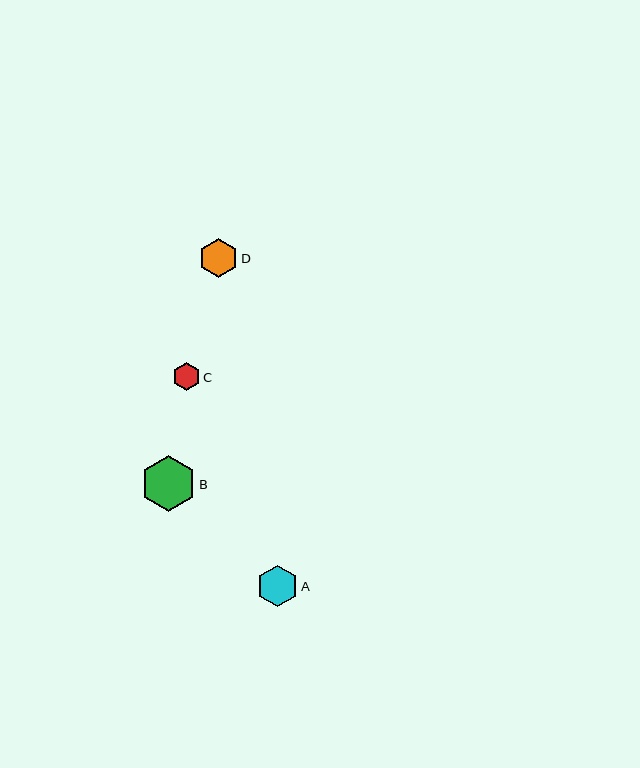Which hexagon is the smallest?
Hexagon C is the smallest with a size of approximately 28 pixels.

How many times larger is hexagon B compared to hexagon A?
Hexagon B is approximately 1.4 times the size of hexagon A.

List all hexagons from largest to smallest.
From largest to smallest: B, A, D, C.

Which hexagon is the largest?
Hexagon B is the largest with a size of approximately 56 pixels.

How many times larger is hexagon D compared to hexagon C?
Hexagon D is approximately 1.4 times the size of hexagon C.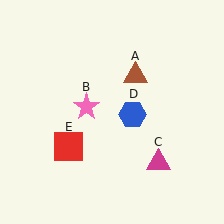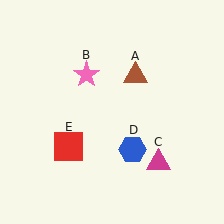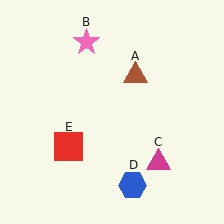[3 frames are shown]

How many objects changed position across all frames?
2 objects changed position: pink star (object B), blue hexagon (object D).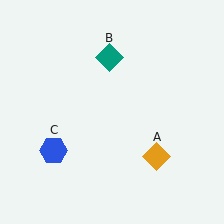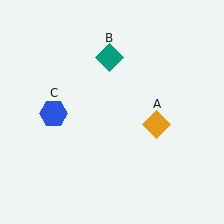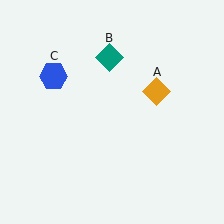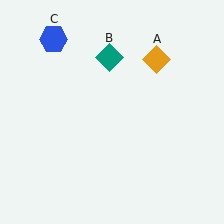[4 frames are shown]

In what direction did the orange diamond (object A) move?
The orange diamond (object A) moved up.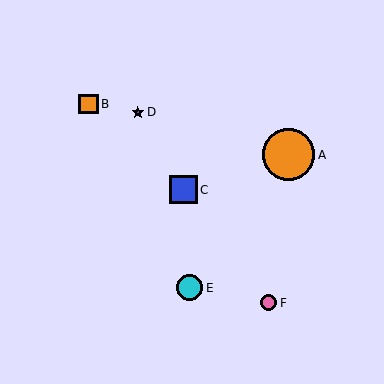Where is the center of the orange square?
The center of the orange square is at (89, 104).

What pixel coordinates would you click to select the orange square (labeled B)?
Click at (89, 104) to select the orange square B.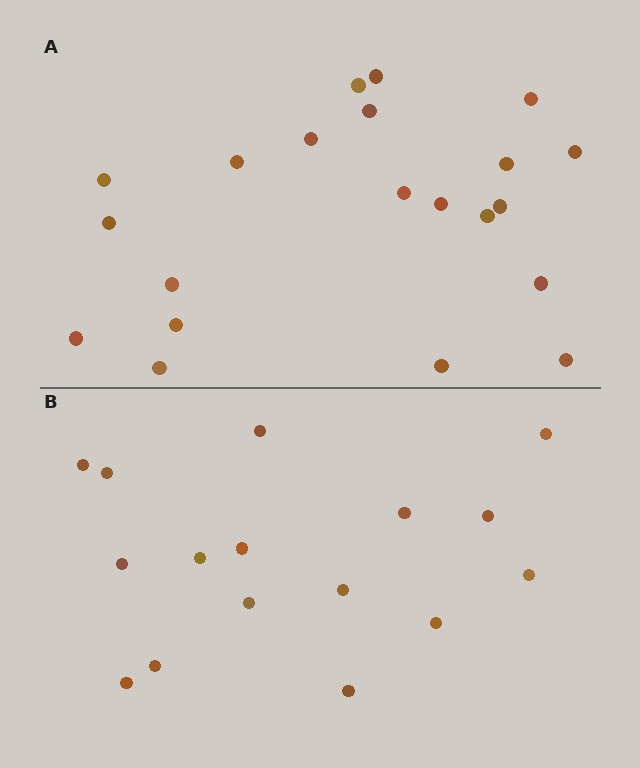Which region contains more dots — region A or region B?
Region A (the top region) has more dots.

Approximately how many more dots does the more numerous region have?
Region A has about 5 more dots than region B.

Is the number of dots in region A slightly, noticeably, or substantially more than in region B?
Region A has noticeably more, but not dramatically so. The ratio is roughly 1.3 to 1.